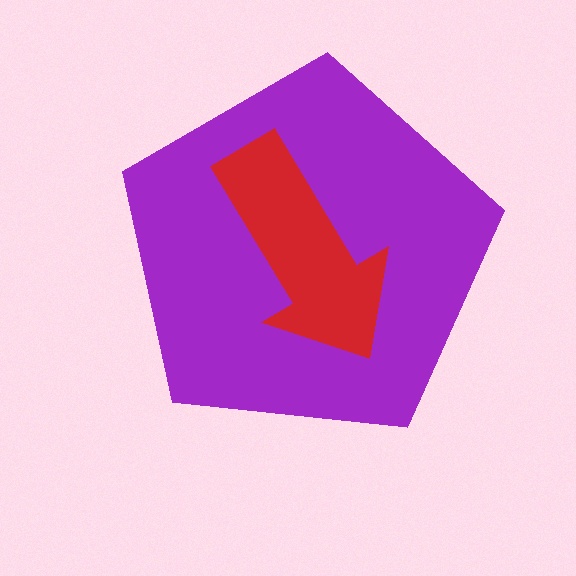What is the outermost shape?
The purple pentagon.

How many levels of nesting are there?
2.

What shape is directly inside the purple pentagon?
The red arrow.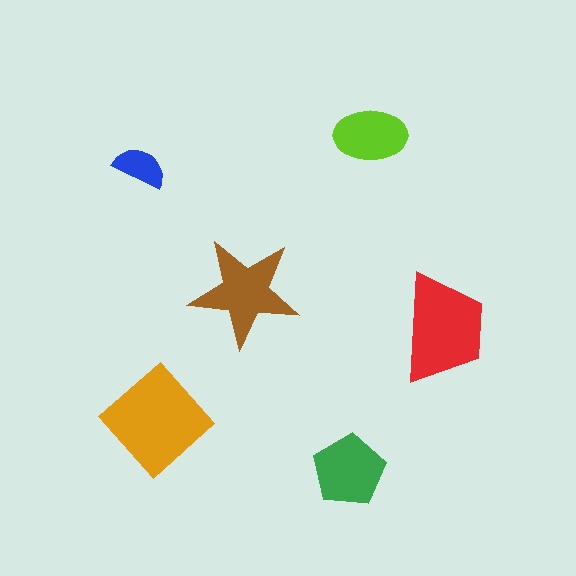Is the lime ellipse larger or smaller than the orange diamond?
Smaller.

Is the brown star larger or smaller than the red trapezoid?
Smaller.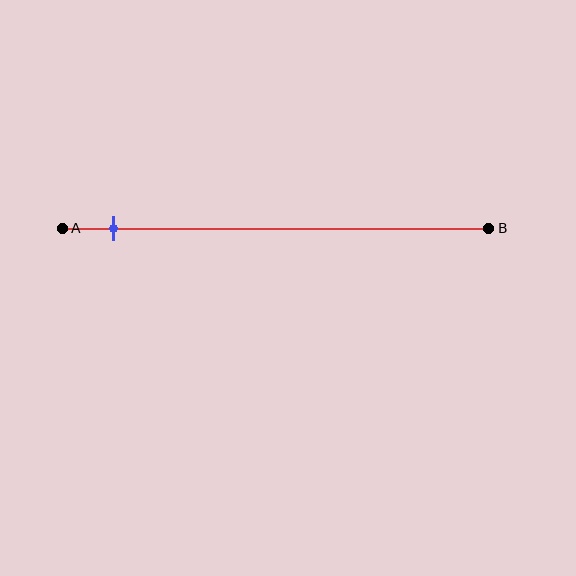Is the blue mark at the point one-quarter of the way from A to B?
No, the mark is at about 10% from A, not at the 25% one-quarter point.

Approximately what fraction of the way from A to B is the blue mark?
The blue mark is approximately 10% of the way from A to B.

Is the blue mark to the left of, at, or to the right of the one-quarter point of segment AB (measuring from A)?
The blue mark is to the left of the one-quarter point of segment AB.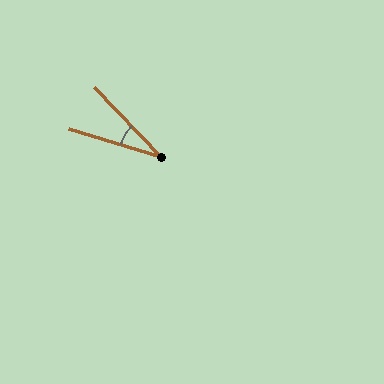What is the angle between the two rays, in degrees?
Approximately 29 degrees.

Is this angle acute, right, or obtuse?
It is acute.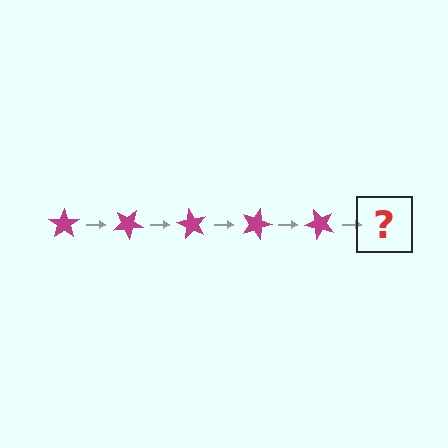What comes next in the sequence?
The next element should be a magenta star rotated 150 degrees.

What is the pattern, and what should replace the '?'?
The pattern is that the star rotates 30 degrees each step. The '?' should be a magenta star rotated 150 degrees.